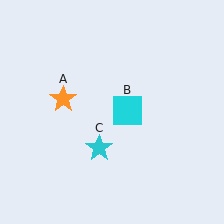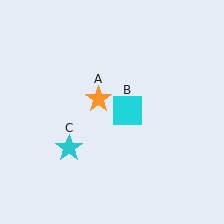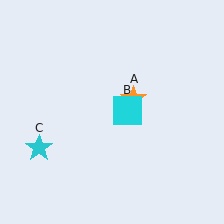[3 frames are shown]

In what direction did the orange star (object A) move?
The orange star (object A) moved right.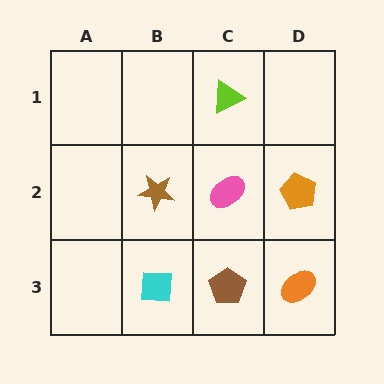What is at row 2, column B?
A brown star.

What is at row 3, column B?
A cyan square.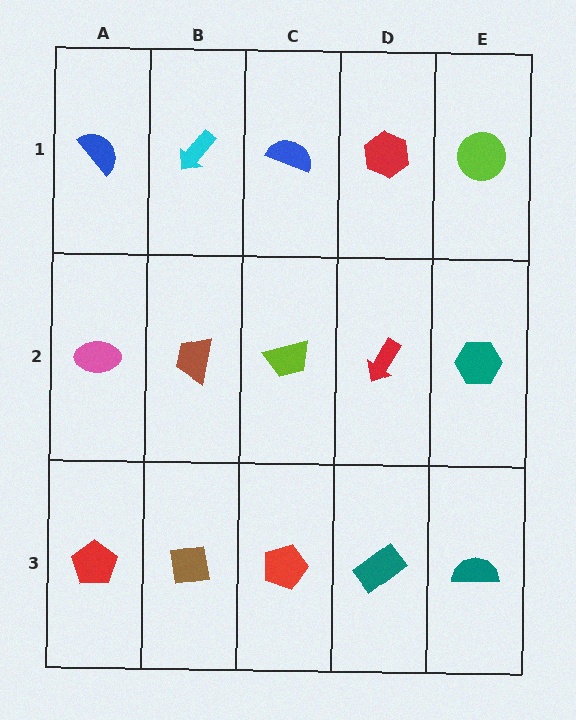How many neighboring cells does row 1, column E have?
2.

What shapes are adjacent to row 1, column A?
A pink ellipse (row 2, column A), a cyan arrow (row 1, column B).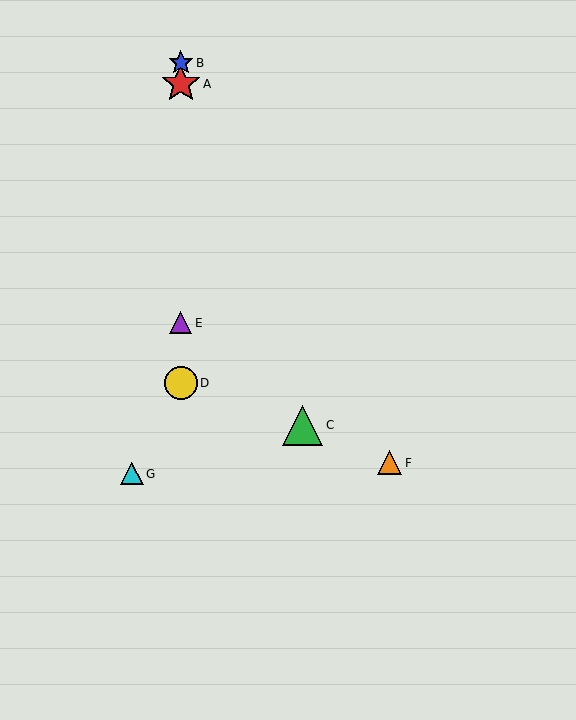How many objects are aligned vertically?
4 objects (A, B, D, E) are aligned vertically.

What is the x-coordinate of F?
Object F is at x≈390.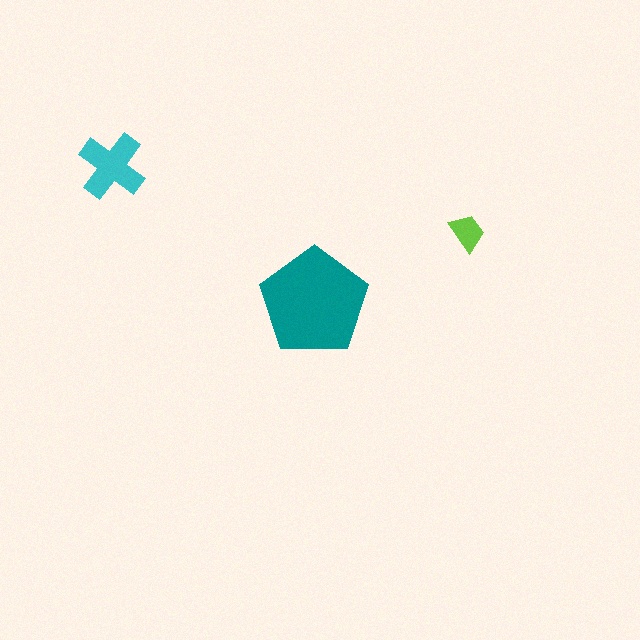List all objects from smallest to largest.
The lime trapezoid, the cyan cross, the teal pentagon.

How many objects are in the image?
There are 3 objects in the image.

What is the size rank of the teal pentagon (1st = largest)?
1st.